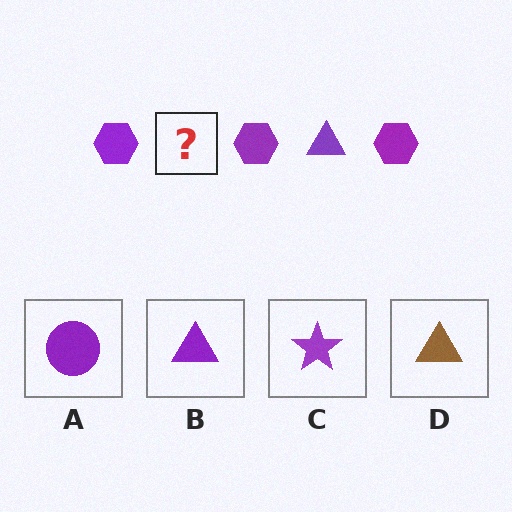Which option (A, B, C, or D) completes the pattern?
B.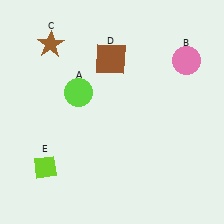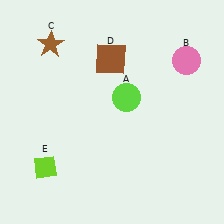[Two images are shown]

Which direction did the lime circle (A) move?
The lime circle (A) moved right.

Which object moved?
The lime circle (A) moved right.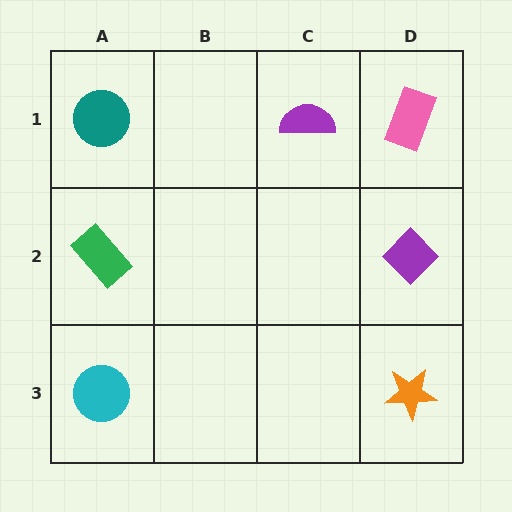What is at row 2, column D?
A purple diamond.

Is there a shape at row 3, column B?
No, that cell is empty.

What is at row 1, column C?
A purple semicircle.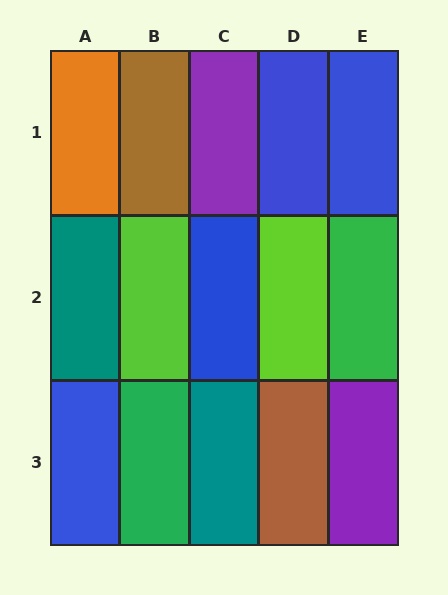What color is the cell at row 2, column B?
Lime.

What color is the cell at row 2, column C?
Blue.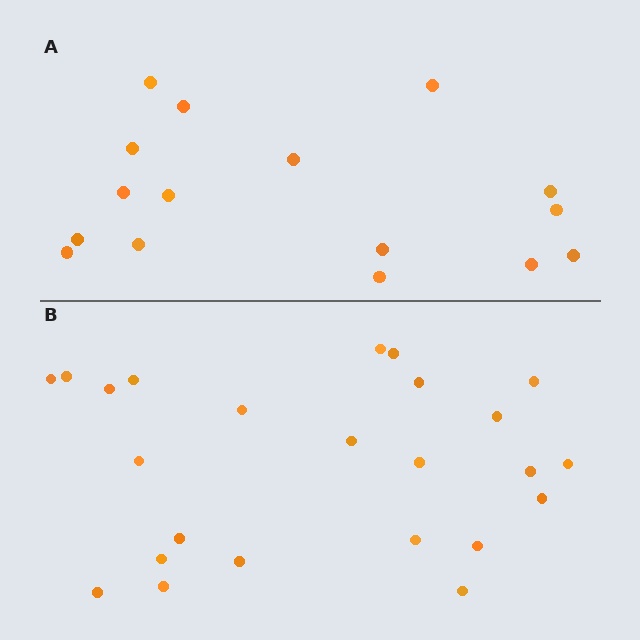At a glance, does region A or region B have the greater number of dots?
Region B (the bottom region) has more dots.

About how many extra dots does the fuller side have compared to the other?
Region B has roughly 8 or so more dots than region A.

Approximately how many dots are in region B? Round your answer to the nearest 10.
About 20 dots. (The exact count is 24, which rounds to 20.)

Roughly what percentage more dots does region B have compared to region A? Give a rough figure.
About 50% more.